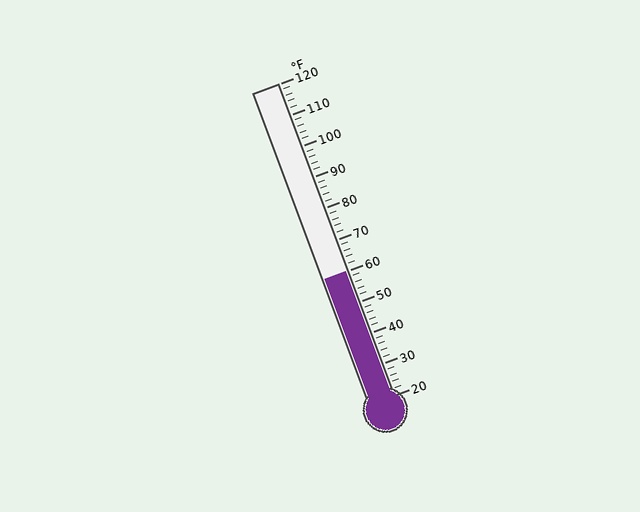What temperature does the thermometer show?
The thermometer shows approximately 60°F.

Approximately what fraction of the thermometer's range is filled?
The thermometer is filled to approximately 40% of its range.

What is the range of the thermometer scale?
The thermometer scale ranges from 20°F to 120°F.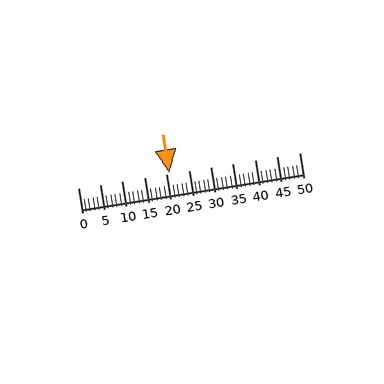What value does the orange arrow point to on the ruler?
The orange arrow points to approximately 21.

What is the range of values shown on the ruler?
The ruler shows values from 0 to 50.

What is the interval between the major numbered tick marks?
The major tick marks are spaced 5 units apart.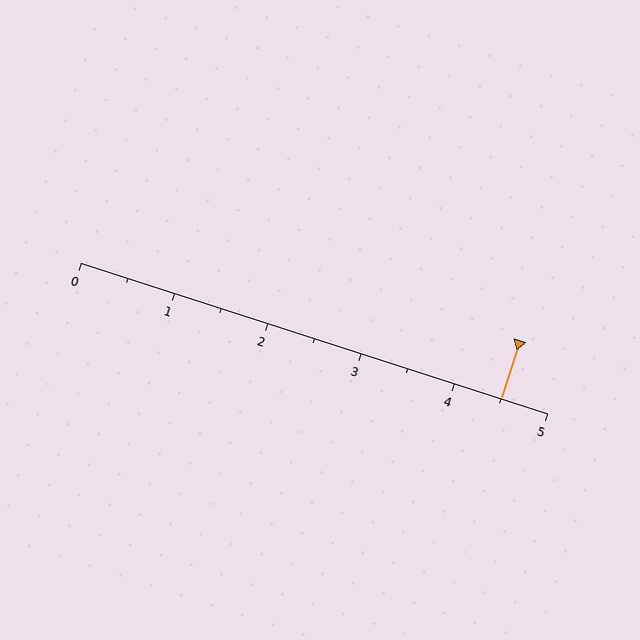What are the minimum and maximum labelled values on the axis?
The axis runs from 0 to 5.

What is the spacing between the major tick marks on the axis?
The major ticks are spaced 1 apart.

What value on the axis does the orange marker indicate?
The marker indicates approximately 4.5.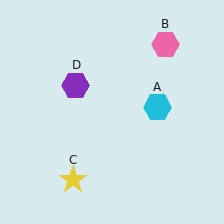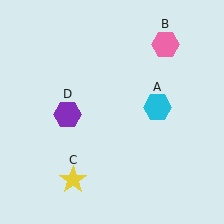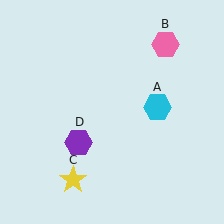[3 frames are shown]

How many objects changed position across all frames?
1 object changed position: purple hexagon (object D).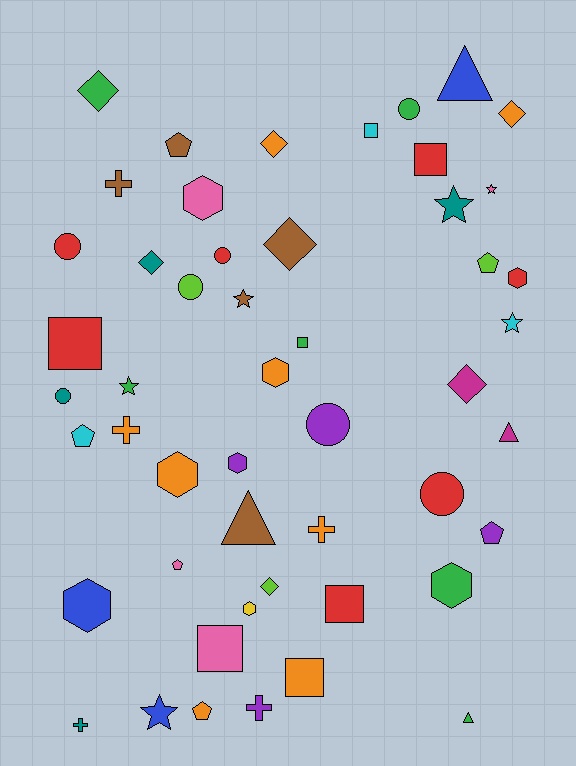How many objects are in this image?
There are 50 objects.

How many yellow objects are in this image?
There is 1 yellow object.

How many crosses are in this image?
There are 5 crosses.